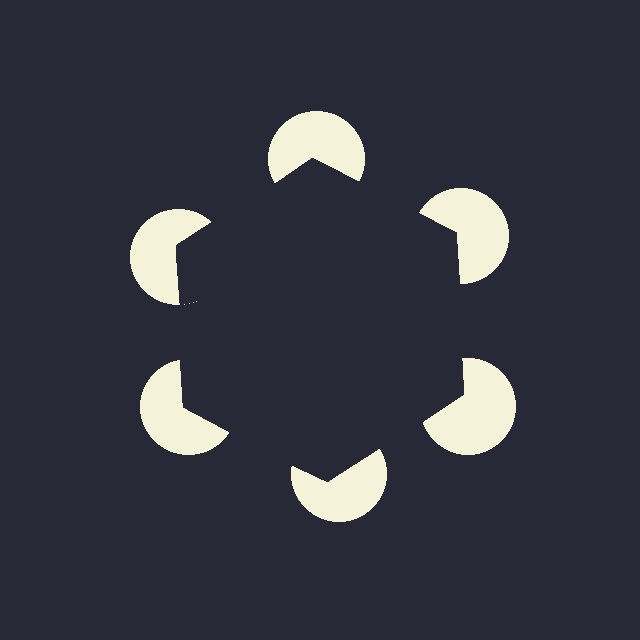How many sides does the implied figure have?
6 sides.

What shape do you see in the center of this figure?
An illusory hexagon — its edges are inferred from the aligned wedge cuts in the pac-man discs, not physically drawn.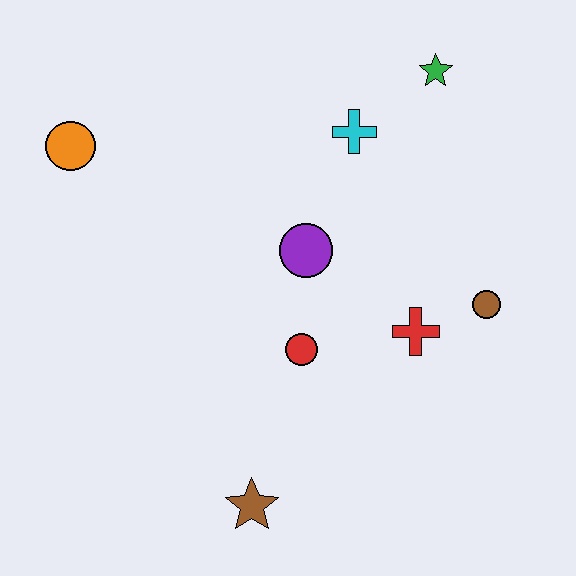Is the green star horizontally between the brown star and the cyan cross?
No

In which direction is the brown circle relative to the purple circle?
The brown circle is to the right of the purple circle.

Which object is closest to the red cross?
The brown circle is closest to the red cross.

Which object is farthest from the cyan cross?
The brown star is farthest from the cyan cross.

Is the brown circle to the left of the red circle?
No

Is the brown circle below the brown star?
No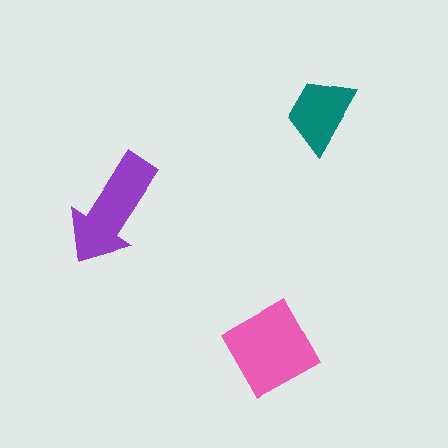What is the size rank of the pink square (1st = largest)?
1st.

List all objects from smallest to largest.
The teal trapezoid, the purple arrow, the pink square.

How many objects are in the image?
There are 3 objects in the image.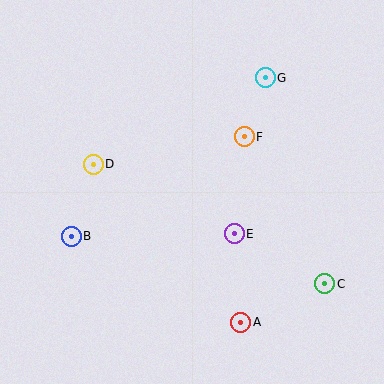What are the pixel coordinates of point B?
Point B is at (71, 236).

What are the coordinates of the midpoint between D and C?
The midpoint between D and C is at (209, 224).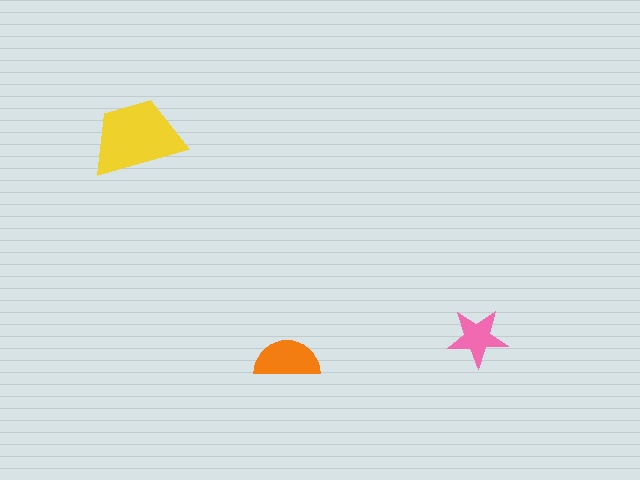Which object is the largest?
The yellow trapezoid.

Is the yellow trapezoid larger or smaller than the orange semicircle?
Larger.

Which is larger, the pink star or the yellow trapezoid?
The yellow trapezoid.